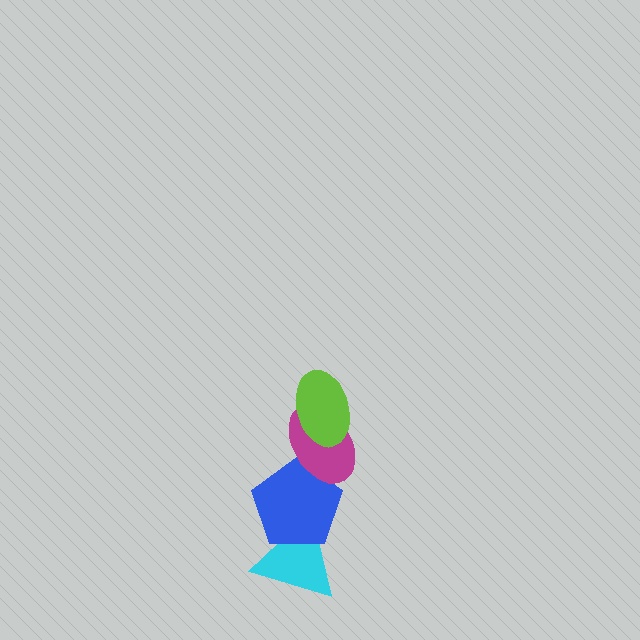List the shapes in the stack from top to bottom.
From top to bottom: the lime ellipse, the magenta ellipse, the blue pentagon, the cyan triangle.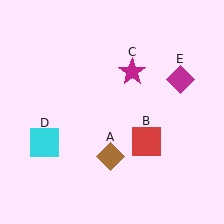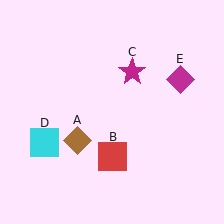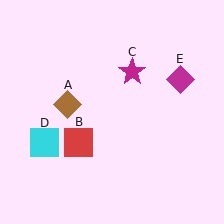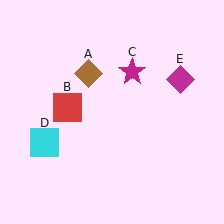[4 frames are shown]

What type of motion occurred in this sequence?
The brown diamond (object A), red square (object B) rotated clockwise around the center of the scene.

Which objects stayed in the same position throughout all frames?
Magenta star (object C) and cyan square (object D) and magenta diamond (object E) remained stationary.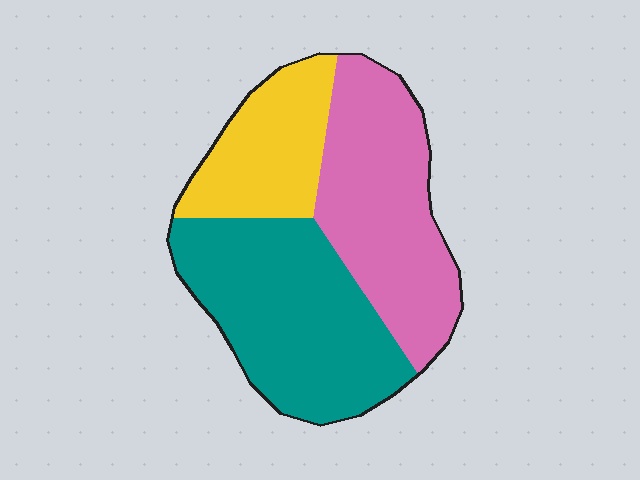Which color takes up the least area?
Yellow, at roughly 20%.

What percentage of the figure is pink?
Pink takes up about three eighths (3/8) of the figure.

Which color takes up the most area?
Teal, at roughly 40%.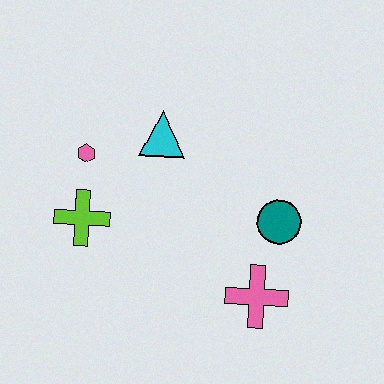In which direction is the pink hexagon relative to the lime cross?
The pink hexagon is above the lime cross.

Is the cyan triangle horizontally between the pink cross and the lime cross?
Yes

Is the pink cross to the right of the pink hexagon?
Yes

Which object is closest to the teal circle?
The pink cross is closest to the teal circle.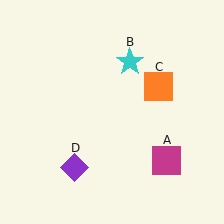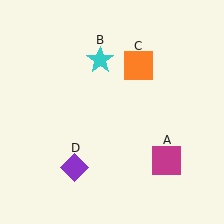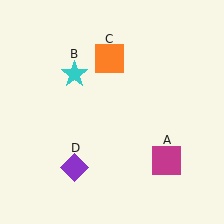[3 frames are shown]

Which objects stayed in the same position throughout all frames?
Magenta square (object A) and purple diamond (object D) remained stationary.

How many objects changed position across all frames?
2 objects changed position: cyan star (object B), orange square (object C).